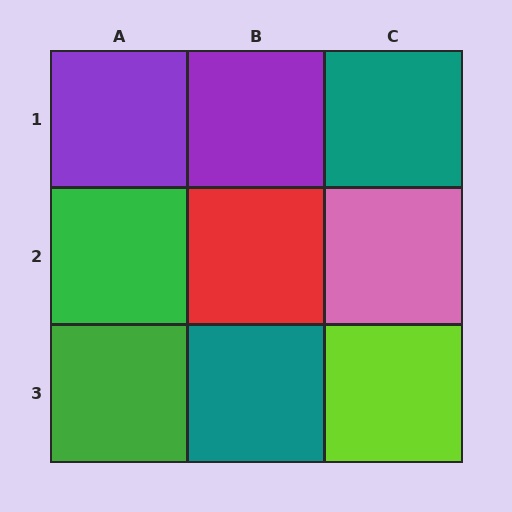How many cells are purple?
2 cells are purple.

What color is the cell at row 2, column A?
Green.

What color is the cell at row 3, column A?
Green.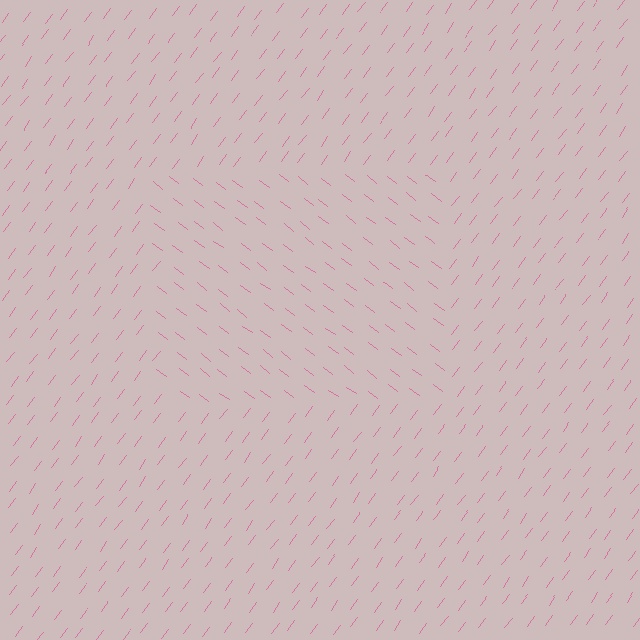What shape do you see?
I see a rectangle.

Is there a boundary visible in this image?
Yes, there is a texture boundary formed by a change in line orientation.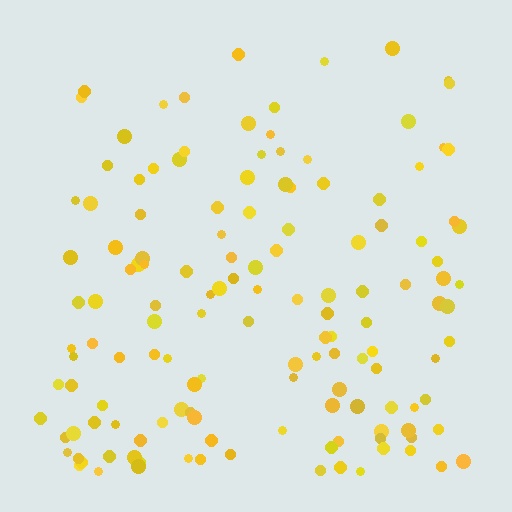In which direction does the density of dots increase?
From top to bottom, with the bottom side densest.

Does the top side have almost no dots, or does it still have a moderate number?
Still a moderate number, just noticeably fewer than the bottom.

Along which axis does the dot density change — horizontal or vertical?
Vertical.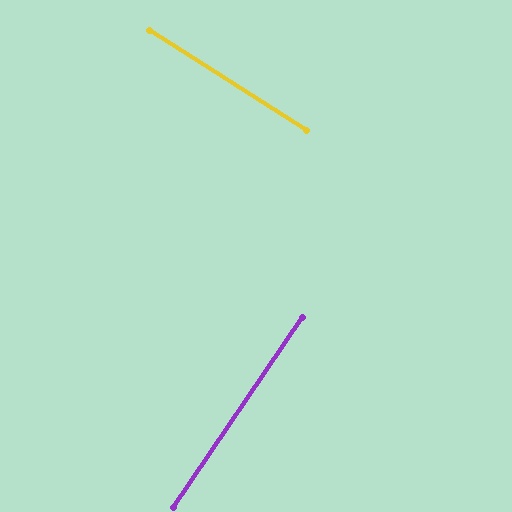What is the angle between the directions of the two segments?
Approximately 88 degrees.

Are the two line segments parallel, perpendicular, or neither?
Perpendicular — they meet at approximately 88°.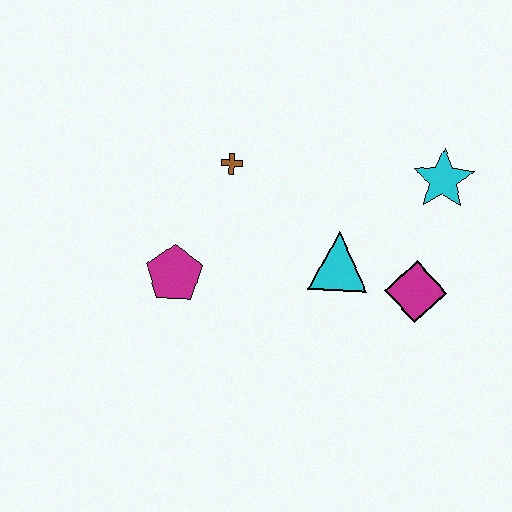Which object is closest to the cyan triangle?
The magenta diamond is closest to the cyan triangle.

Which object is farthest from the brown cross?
The magenta diamond is farthest from the brown cross.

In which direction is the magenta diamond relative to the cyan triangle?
The magenta diamond is to the right of the cyan triangle.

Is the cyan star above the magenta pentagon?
Yes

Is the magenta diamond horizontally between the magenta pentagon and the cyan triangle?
No